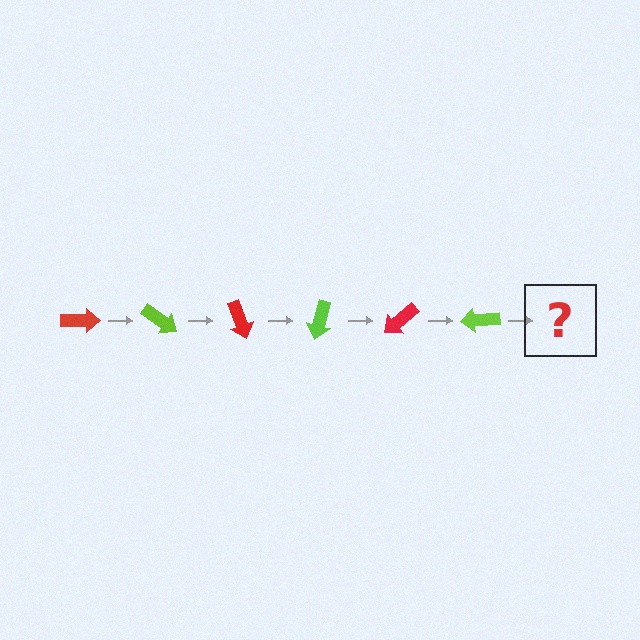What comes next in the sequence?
The next element should be a red arrow, rotated 210 degrees from the start.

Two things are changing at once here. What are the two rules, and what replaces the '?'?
The two rules are that it rotates 35 degrees each step and the color cycles through red and lime. The '?' should be a red arrow, rotated 210 degrees from the start.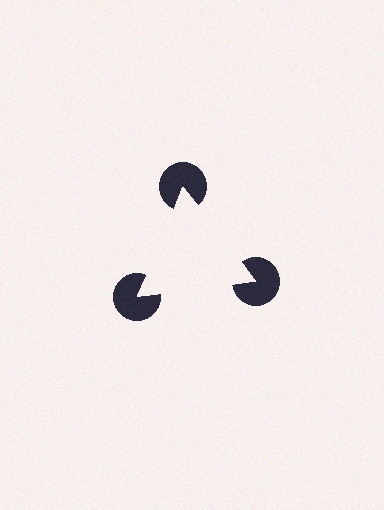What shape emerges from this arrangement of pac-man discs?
An illusory triangle — its edges are inferred from the aligned wedge cuts in the pac-man discs, not physically drawn.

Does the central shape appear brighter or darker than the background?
It typically appears slightly brighter than the background, even though no actual brightness change is drawn.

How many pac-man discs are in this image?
There are 3 — one at each vertex of the illusory triangle.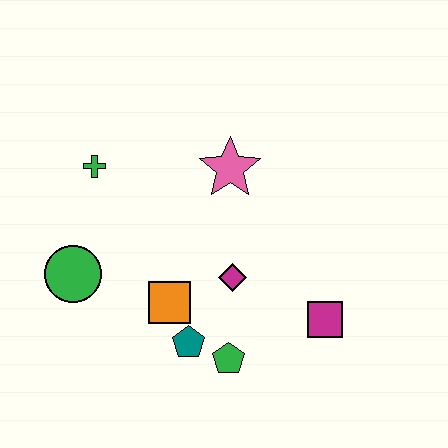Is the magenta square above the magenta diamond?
No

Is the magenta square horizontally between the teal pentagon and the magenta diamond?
No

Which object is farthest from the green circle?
The magenta square is farthest from the green circle.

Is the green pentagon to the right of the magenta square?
No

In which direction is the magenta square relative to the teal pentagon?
The magenta square is to the right of the teal pentagon.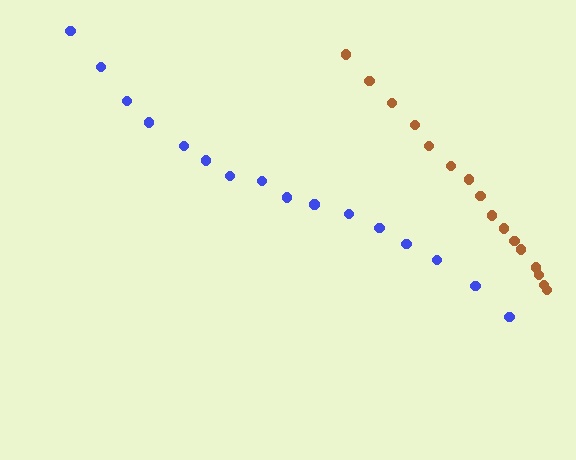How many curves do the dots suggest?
There are 2 distinct paths.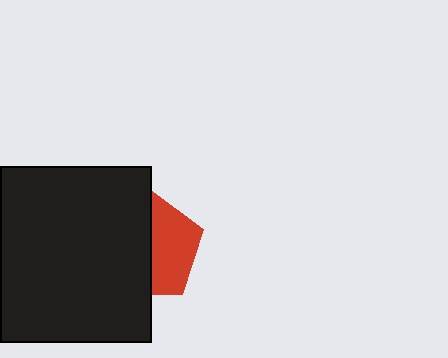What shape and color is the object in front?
The object in front is a black rectangle.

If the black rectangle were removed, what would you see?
You would see the complete red pentagon.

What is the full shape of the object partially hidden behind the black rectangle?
The partially hidden object is a red pentagon.